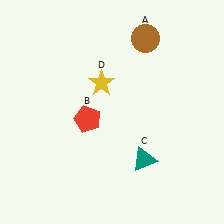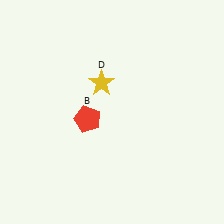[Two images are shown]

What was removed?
The brown circle (A), the teal triangle (C) were removed in Image 2.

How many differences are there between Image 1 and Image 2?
There are 2 differences between the two images.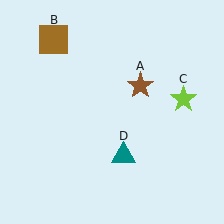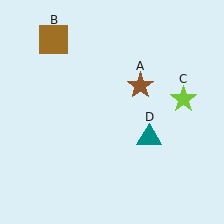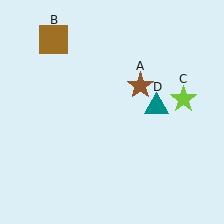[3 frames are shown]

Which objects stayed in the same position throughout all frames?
Brown star (object A) and brown square (object B) and lime star (object C) remained stationary.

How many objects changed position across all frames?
1 object changed position: teal triangle (object D).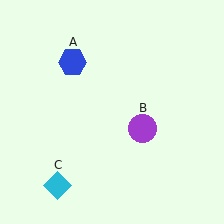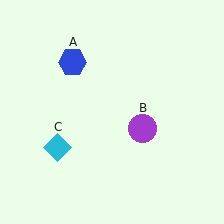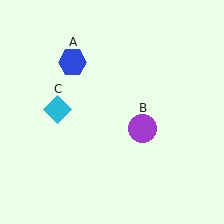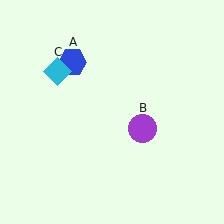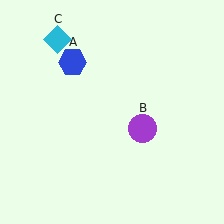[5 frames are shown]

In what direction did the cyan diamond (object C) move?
The cyan diamond (object C) moved up.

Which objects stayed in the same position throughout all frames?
Blue hexagon (object A) and purple circle (object B) remained stationary.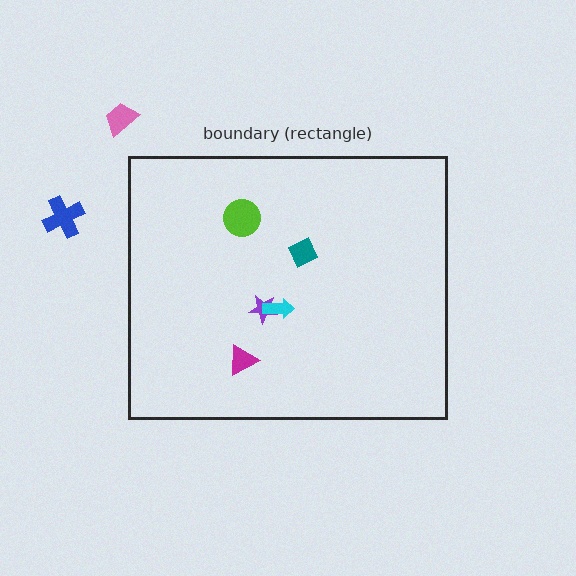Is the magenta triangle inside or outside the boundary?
Inside.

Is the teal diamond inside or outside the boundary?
Inside.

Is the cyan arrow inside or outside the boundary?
Inside.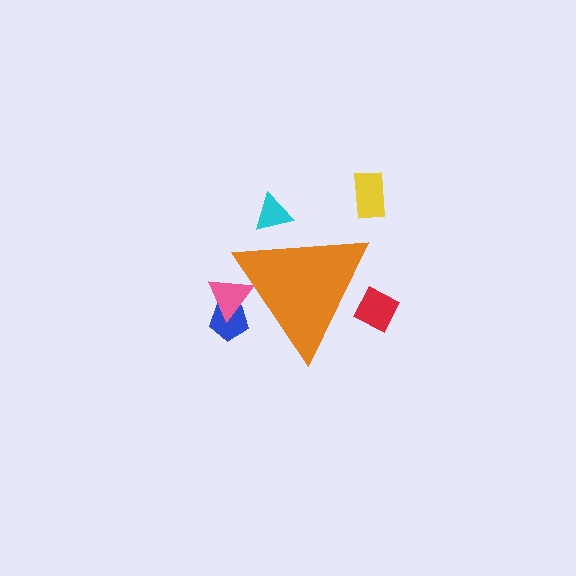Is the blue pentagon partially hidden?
Yes, the blue pentagon is partially hidden behind the orange triangle.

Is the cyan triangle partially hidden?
Yes, the cyan triangle is partially hidden behind the orange triangle.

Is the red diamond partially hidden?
Yes, the red diamond is partially hidden behind the orange triangle.